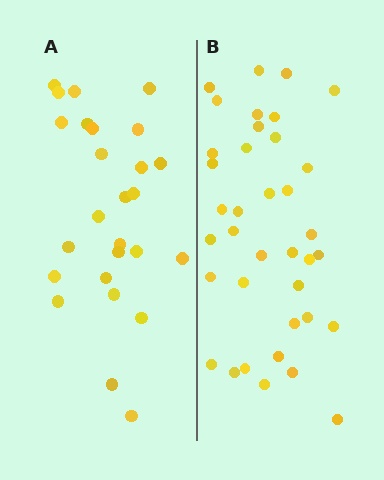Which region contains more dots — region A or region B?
Region B (the right region) has more dots.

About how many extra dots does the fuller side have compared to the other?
Region B has roughly 12 or so more dots than region A.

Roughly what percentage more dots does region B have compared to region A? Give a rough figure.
About 40% more.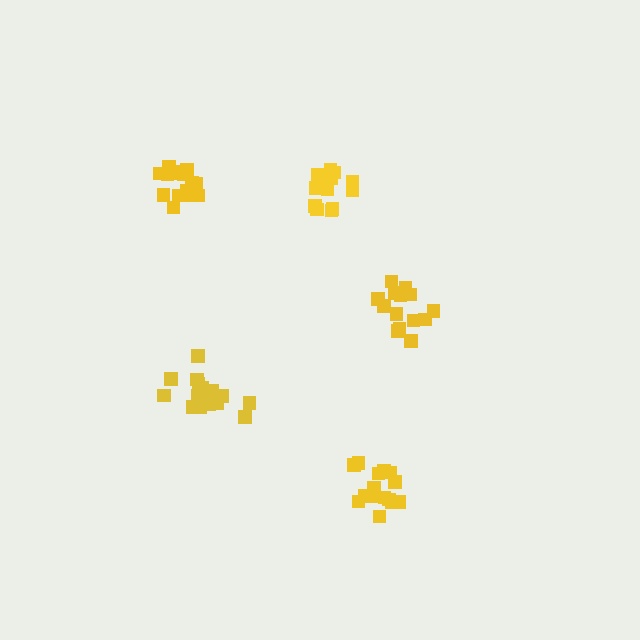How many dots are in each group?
Group 1: 14 dots, Group 2: 15 dots, Group 3: 16 dots, Group 4: 15 dots, Group 5: 13 dots (73 total).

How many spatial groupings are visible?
There are 5 spatial groupings.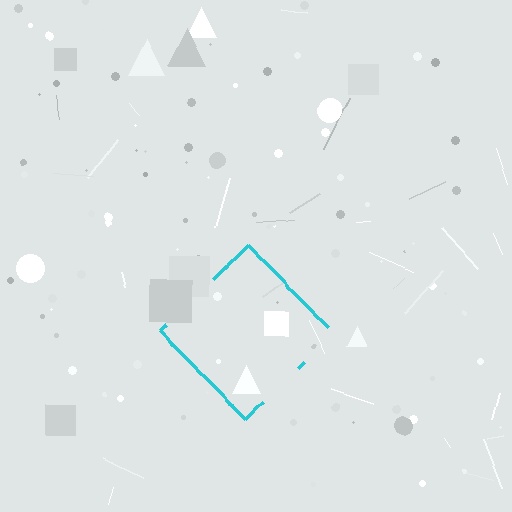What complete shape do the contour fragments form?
The contour fragments form a diamond.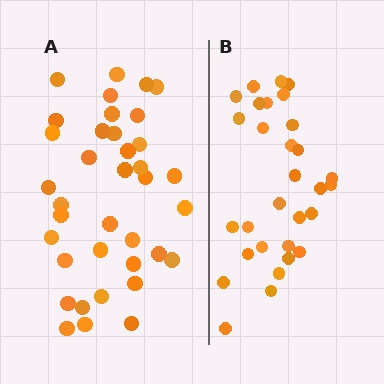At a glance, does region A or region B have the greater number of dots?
Region A (the left region) has more dots.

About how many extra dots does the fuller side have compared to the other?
Region A has roughly 8 or so more dots than region B.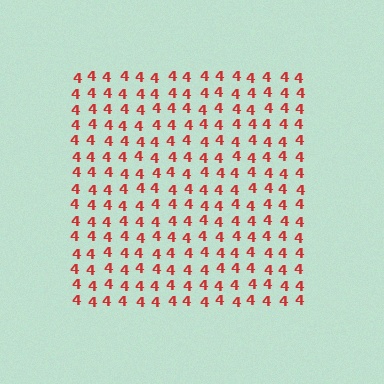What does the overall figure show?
The overall figure shows a square.